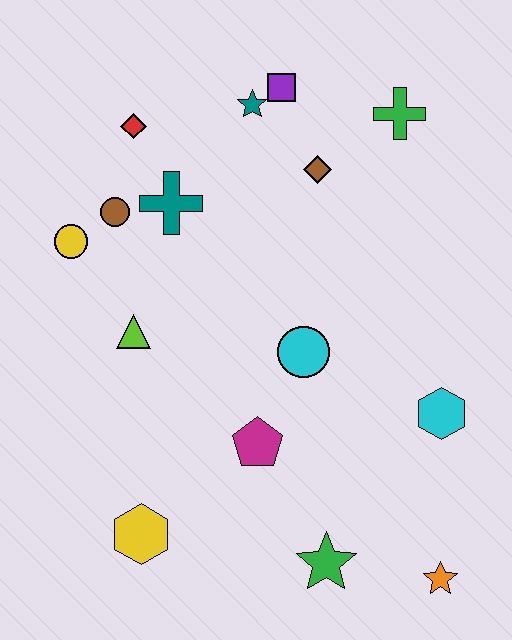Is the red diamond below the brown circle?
No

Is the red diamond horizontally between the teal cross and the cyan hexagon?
No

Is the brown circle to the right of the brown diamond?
No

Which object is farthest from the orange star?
The red diamond is farthest from the orange star.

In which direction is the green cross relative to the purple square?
The green cross is to the right of the purple square.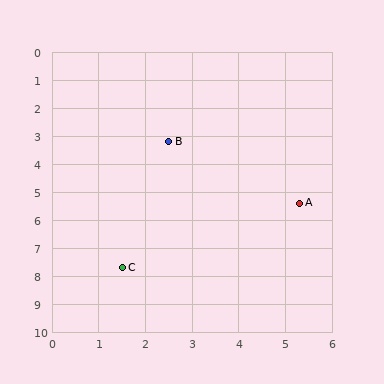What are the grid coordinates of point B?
Point B is at approximately (2.5, 3.2).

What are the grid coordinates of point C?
Point C is at approximately (1.5, 7.7).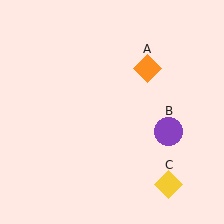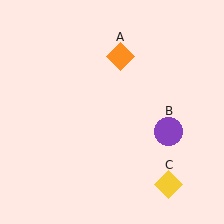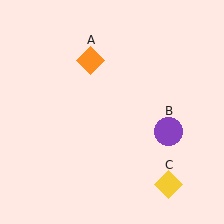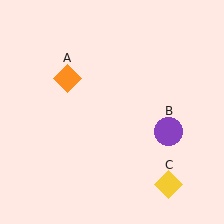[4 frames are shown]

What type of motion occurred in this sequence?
The orange diamond (object A) rotated counterclockwise around the center of the scene.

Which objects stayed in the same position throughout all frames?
Purple circle (object B) and yellow diamond (object C) remained stationary.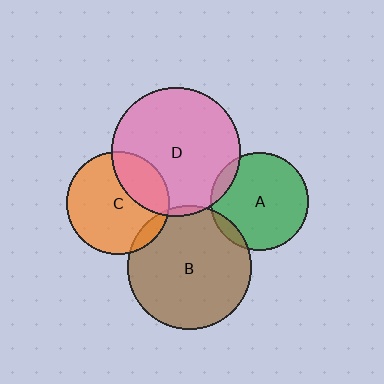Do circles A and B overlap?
Yes.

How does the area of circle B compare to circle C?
Approximately 1.5 times.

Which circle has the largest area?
Circle D (pink).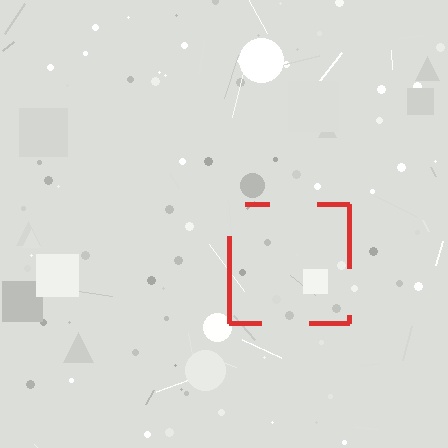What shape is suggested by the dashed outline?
The dashed outline suggests a square.